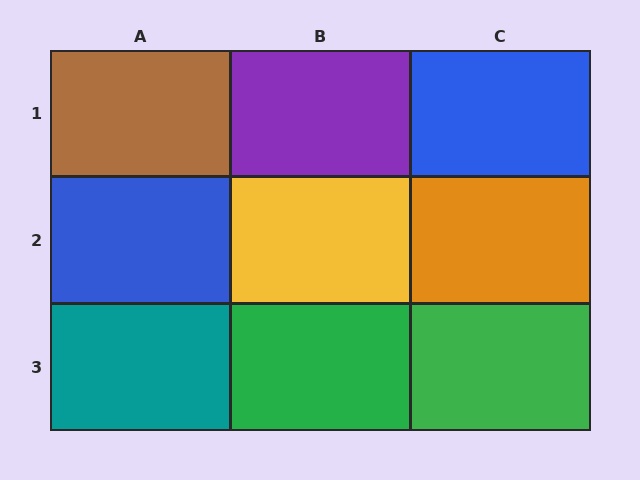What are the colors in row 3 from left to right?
Teal, green, green.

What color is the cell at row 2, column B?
Yellow.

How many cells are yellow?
1 cell is yellow.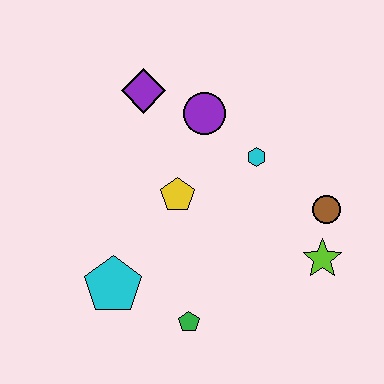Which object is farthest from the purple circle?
The green pentagon is farthest from the purple circle.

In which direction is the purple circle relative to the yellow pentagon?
The purple circle is above the yellow pentagon.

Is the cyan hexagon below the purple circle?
Yes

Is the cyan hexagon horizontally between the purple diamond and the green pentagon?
No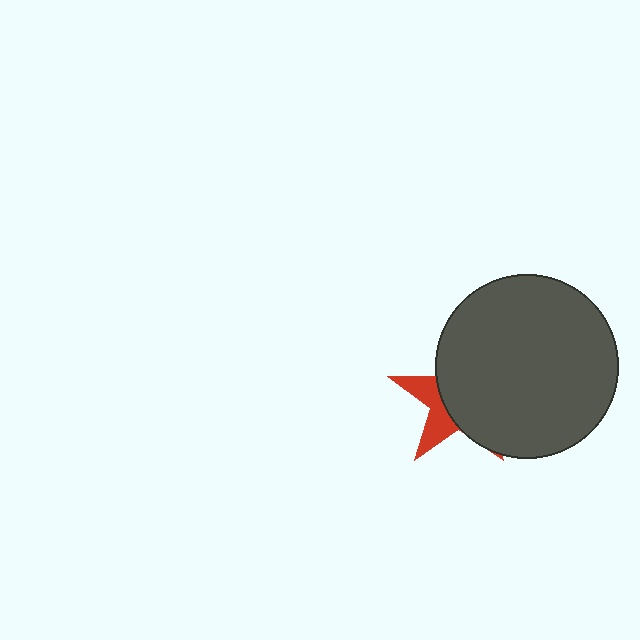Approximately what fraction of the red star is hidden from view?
Roughly 68% of the red star is hidden behind the dark gray circle.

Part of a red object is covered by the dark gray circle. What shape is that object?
It is a star.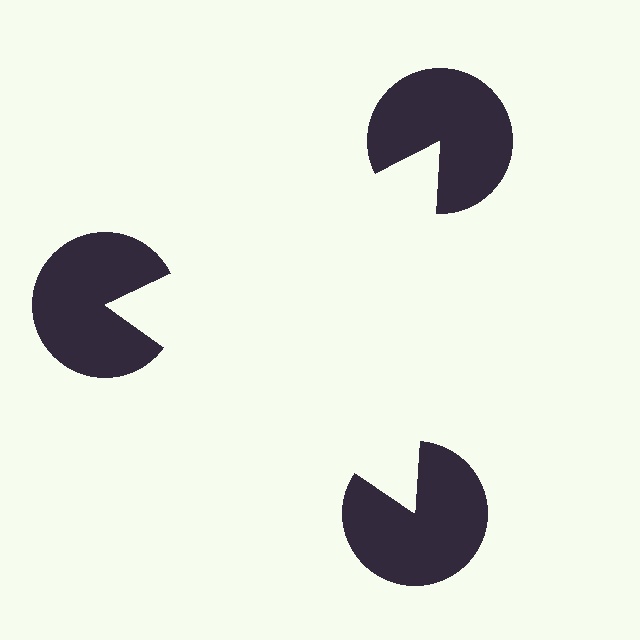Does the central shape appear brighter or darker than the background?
It typically appears slightly brighter than the background, even though no actual brightness change is drawn.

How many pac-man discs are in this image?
There are 3 — one at each vertex of the illusory triangle.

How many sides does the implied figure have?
3 sides.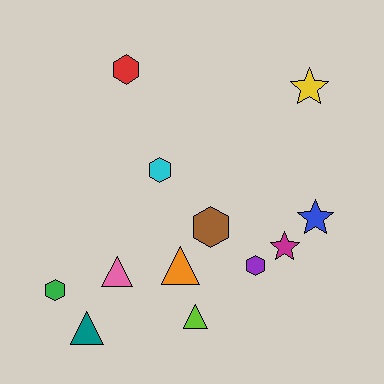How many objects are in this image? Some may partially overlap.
There are 12 objects.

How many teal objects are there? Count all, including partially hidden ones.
There is 1 teal object.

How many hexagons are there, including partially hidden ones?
There are 5 hexagons.